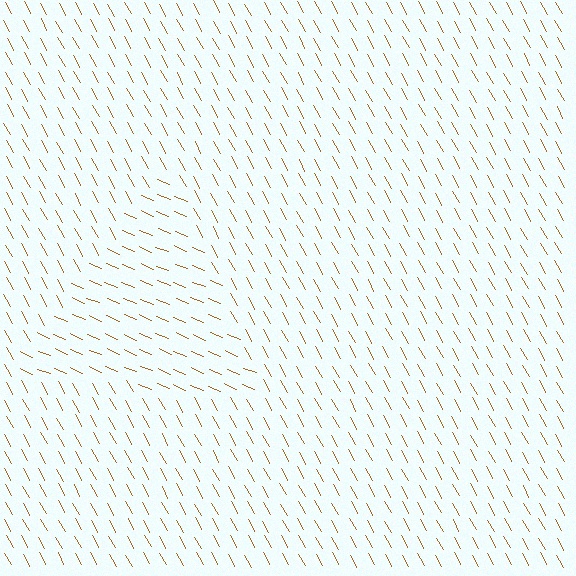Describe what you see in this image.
The image is filled with small brown line segments. A triangle region in the image has lines oriented differently from the surrounding lines, creating a visible texture boundary.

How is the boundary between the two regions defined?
The boundary is defined purely by a change in line orientation (approximately 39 degrees difference). All lines are the same color and thickness.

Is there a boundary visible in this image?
Yes, there is a texture boundary formed by a change in line orientation.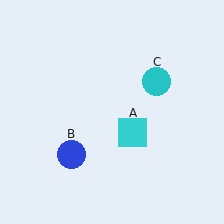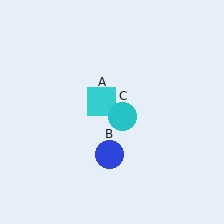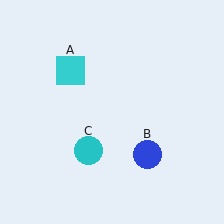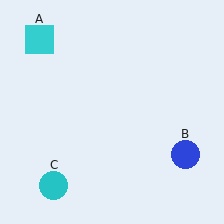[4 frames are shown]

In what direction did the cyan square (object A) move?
The cyan square (object A) moved up and to the left.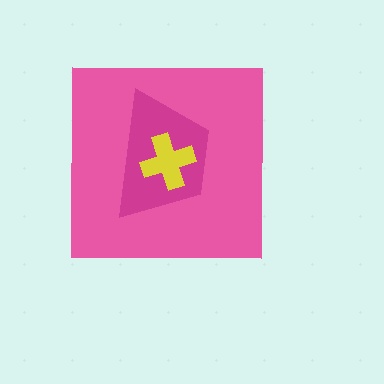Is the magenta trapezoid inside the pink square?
Yes.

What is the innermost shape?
The yellow cross.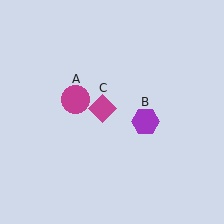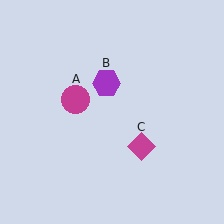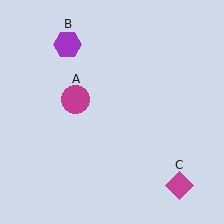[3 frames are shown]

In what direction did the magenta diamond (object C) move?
The magenta diamond (object C) moved down and to the right.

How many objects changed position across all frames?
2 objects changed position: purple hexagon (object B), magenta diamond (object C).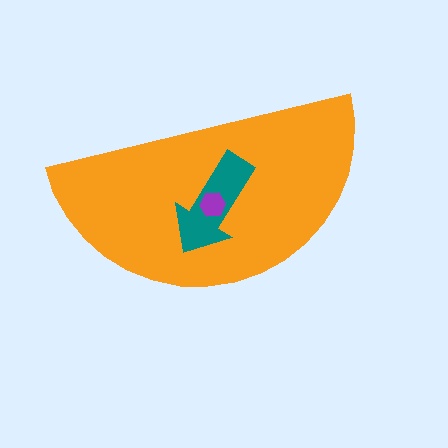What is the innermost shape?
The purple hexagon.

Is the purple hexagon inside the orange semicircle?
Yes.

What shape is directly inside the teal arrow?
The purple hexagon.